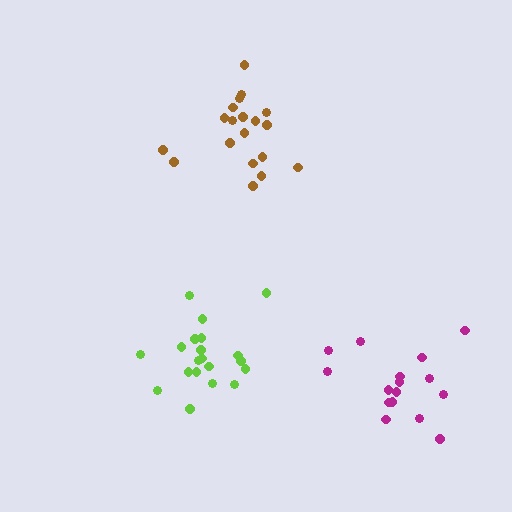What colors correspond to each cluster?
The clusters are colored: lime, brown, magenta.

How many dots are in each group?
Group 1: 20 dots, Group 2: 19 dots, Group 3: 16 dots (55 total).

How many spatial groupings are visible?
There are 3 spatial groupings.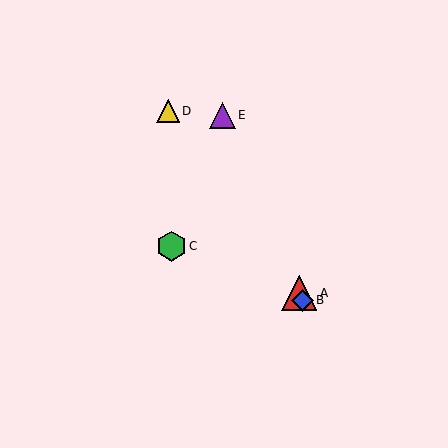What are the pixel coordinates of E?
Object E is at (223, 115).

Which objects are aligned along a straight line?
Objects A, B, E are aligned along a straight line.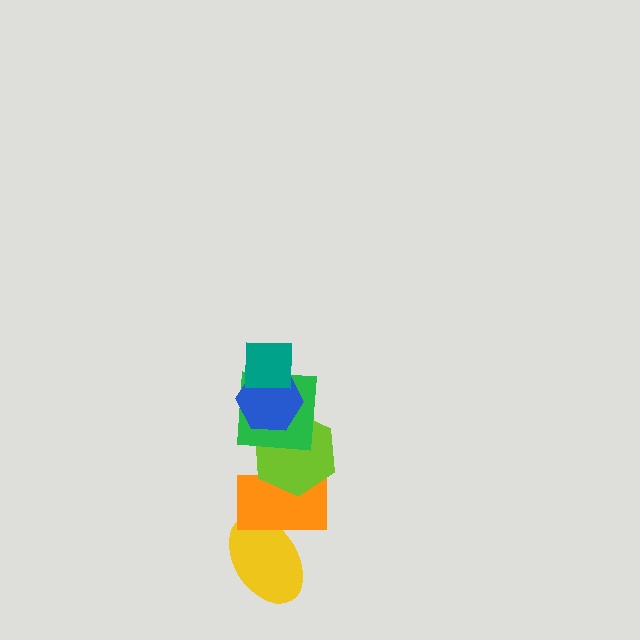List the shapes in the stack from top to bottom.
From top to bottom: the teal square, the blue hexagon, the green square, the lime hexagon, the orange rectangle, the yellow ellipse.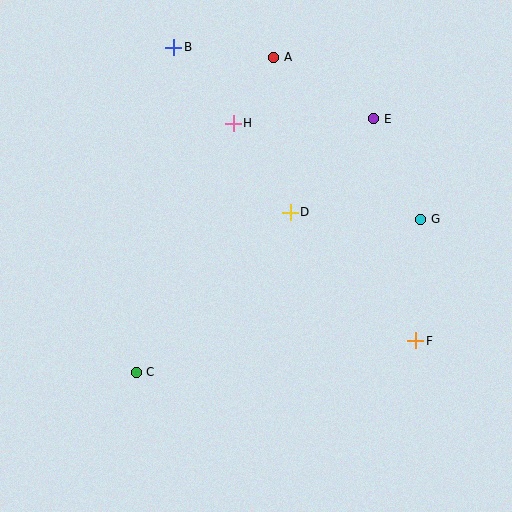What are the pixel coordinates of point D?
Point D is at (290, 212).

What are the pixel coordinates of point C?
Point C is at (136, 372).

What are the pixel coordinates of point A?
Point A is at (274, 57).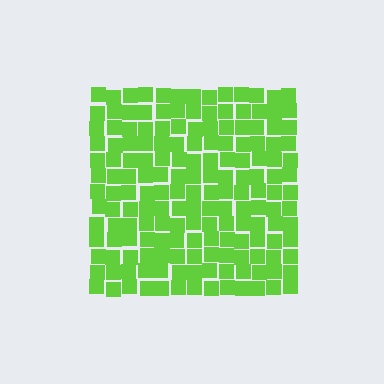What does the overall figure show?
The overall figure shows a square.